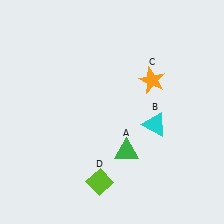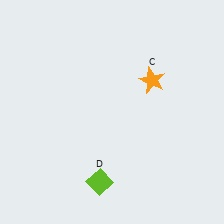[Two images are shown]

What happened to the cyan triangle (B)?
The cyan triangle (B) was removed in Image 2. It was in the bottom-right area of Image 1.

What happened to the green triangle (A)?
The green triangle (A) was removed in Image 2. It was in the bottom-right area of Image 1.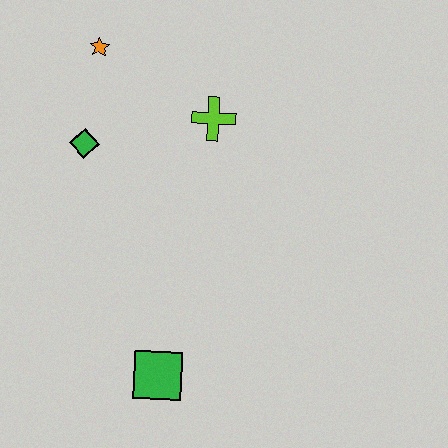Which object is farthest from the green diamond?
The green square is farthest from the green diamond.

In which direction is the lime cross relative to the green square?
The lime cross is above the green square.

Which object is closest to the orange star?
The green diamond is closest to the orange star.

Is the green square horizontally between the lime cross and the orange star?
Yes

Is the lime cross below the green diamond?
No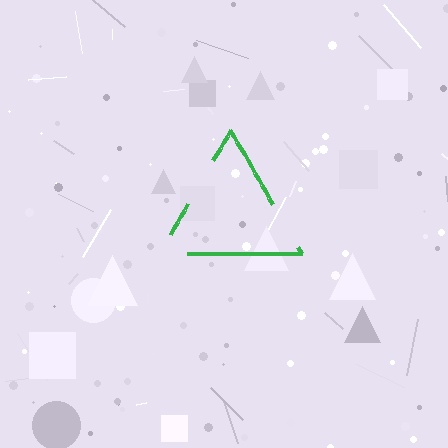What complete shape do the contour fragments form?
The contour fragments form a triangle.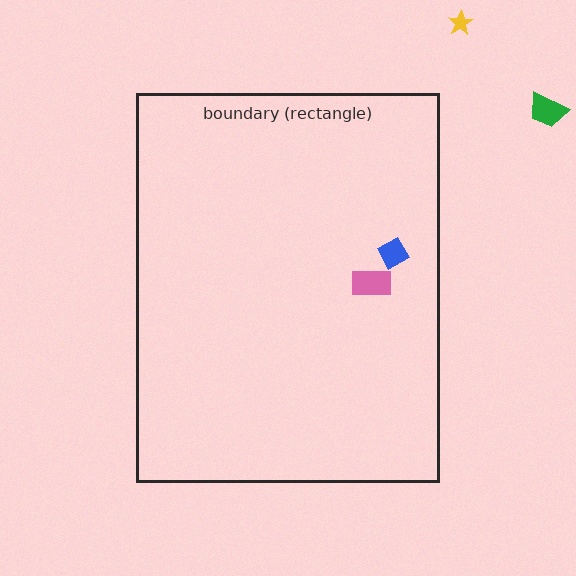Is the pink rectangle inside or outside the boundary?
Inside.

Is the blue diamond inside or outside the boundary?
Inside.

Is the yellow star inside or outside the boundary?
Outside.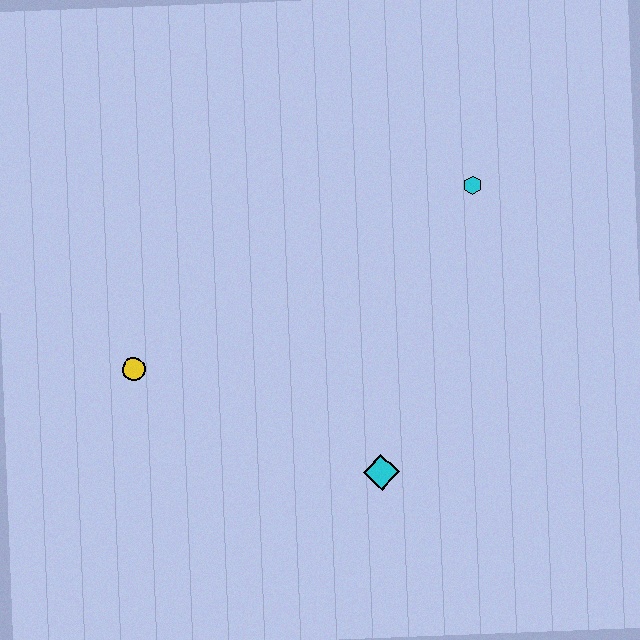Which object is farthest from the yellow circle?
The cyan hexagon is farthest from the yellow circle.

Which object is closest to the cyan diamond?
The yellow circle is closest to the cyan diamond.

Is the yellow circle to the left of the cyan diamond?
Yes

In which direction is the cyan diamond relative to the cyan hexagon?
The cyan diamond is below the cyan hexagon.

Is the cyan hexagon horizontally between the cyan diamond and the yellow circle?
No